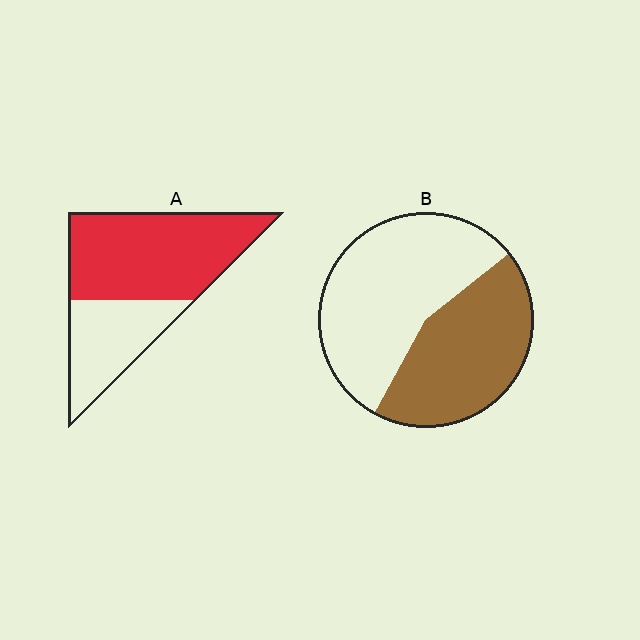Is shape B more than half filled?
No.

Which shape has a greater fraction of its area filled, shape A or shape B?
Shape A.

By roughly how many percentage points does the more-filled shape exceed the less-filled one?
By roughly 20 percentage points (A over B).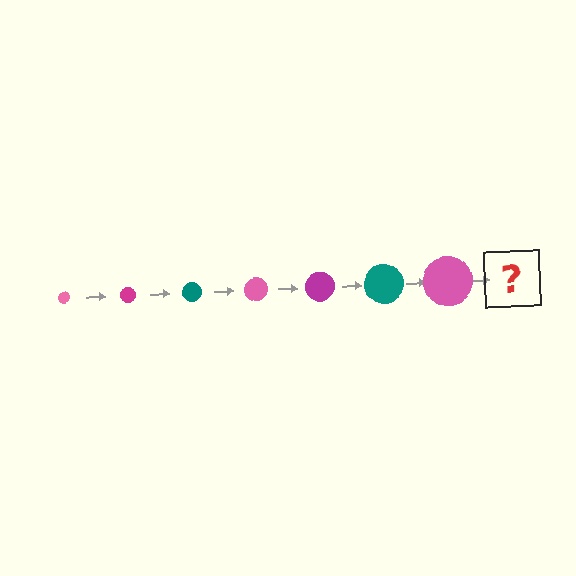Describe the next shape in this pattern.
It should be a magenta circle, larger than the previous one.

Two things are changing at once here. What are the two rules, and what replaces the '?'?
The two rules are that the circle grows larger each step and the color cycles through pink, magenta, and teal. The '?' should be a magenta circle, larger than the previous one.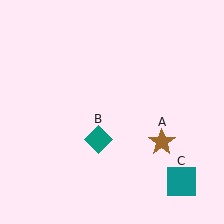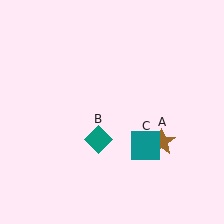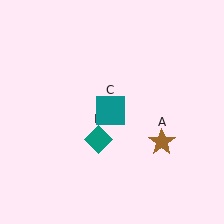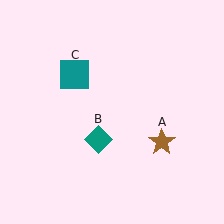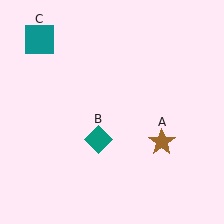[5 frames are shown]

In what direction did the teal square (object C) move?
The teal square (object C) moved up and to the left.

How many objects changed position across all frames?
1 object changed position: teal square (object C).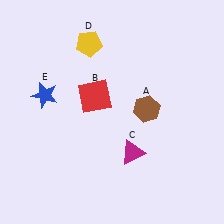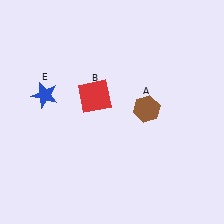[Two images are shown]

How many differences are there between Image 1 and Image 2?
There are 2 differences between the two images.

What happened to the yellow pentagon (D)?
The yellow pentagon (D) was removed in Image 2. It was in the top-left area of Image 1.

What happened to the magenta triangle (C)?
The magenta triangle (C) was removed in Image 2. It was in the bottom-right area of Image 1.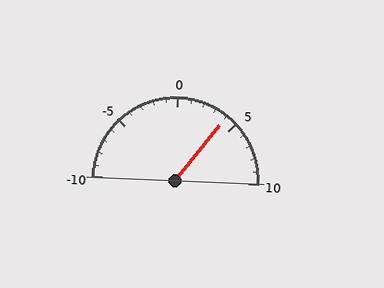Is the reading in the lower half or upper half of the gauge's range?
The reading is in the upper half of the range (-10 to 10).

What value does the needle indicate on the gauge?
The needle indicates approximately 4.